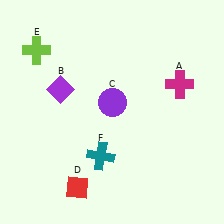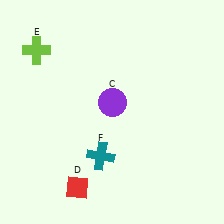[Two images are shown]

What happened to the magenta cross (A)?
The magenta cross (A) was removed in Image 2. It was in the top-right area of Image 1.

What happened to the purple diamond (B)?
The purple diamond (B) was removed in Image 2. It was in the top-left area of Image 1.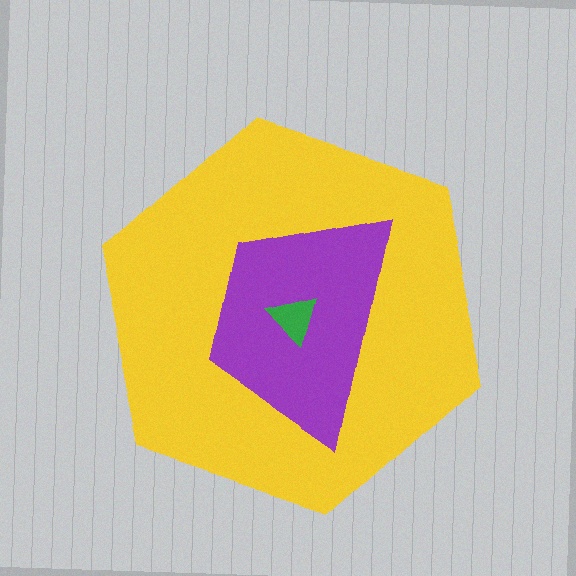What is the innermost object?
The green triangle.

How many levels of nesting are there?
3.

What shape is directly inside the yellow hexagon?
The purple trapezoid.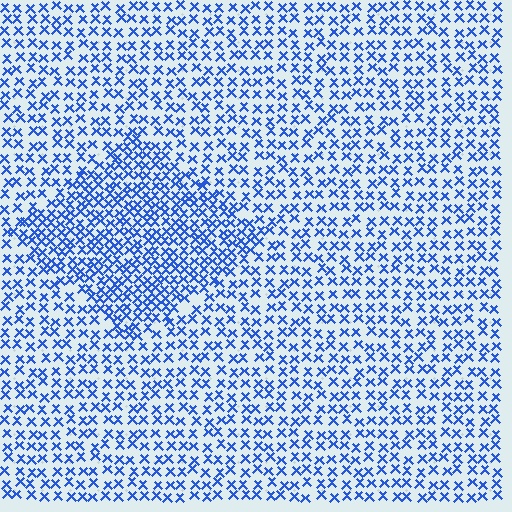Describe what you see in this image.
The image contains small blue elements arranged at two different densities. A diamond-shaped region is visible where the elements are more densely packed than the surrounding area.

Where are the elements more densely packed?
The elements are more densely packed inside the diamond boundary.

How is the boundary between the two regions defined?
The boundary is defined by a change in element density (approximately 1.8x ratio). All elements are the same color, size, and shape.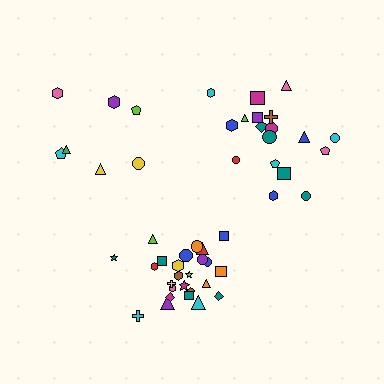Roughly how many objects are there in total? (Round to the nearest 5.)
Roughly 50 objects in total.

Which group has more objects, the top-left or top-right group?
The top-right group.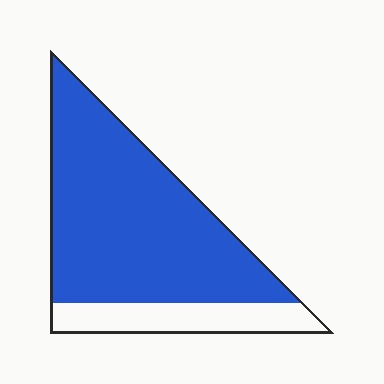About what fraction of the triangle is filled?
About four fifths (4/5).